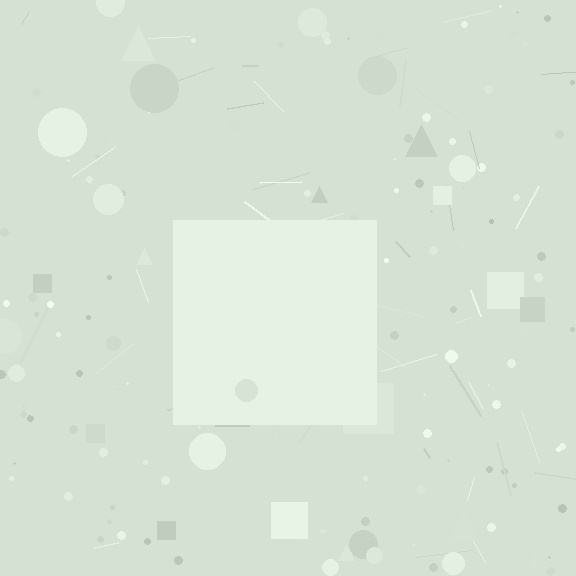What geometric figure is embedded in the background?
A square is embedded in the background.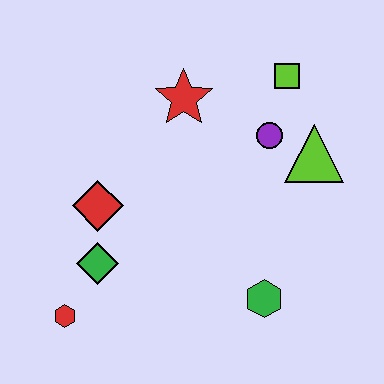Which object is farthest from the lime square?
The red hexagon is farthest from the lime square.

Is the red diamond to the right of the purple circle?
No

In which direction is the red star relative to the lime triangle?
The red star is to the left of the lime triangle.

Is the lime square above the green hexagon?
Yes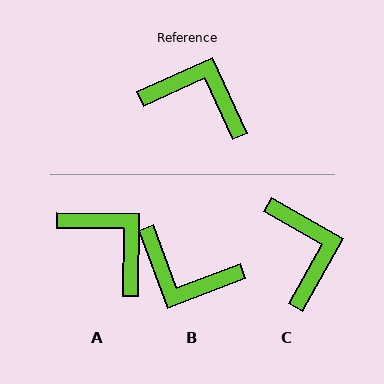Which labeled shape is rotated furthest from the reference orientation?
B, about 176 degrees away.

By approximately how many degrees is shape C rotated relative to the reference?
Approximately 54 degrees clockwise.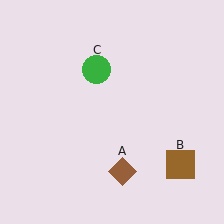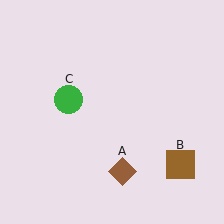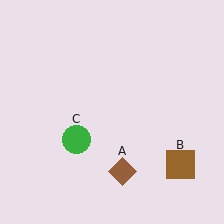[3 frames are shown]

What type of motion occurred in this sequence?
The green circle (object C) rotated counterclockwise around the center of the scene.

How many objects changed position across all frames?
1 object changed position: green circle (object C).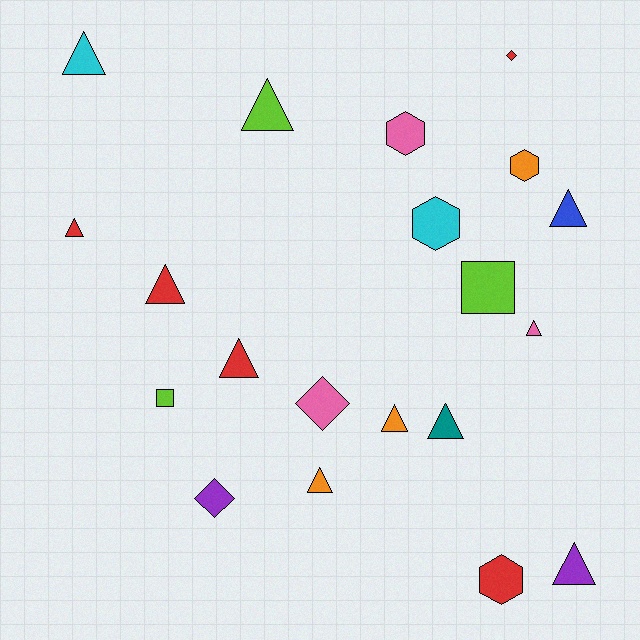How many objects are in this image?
There are 20 objects.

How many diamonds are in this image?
There are 3 diamonds.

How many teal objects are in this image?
There is 1 teal object.